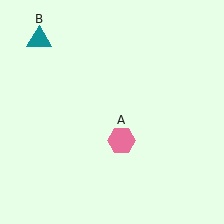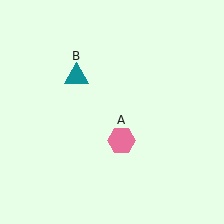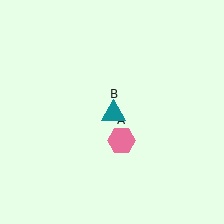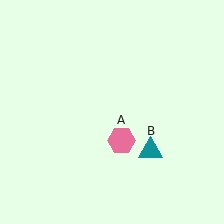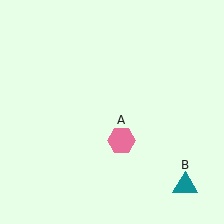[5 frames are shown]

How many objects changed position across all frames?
1 object changed position: teal triangle (object B).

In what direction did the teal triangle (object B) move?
The teal triangle (object B) moved down and to the right.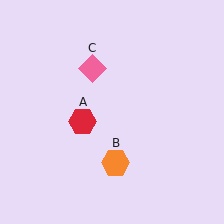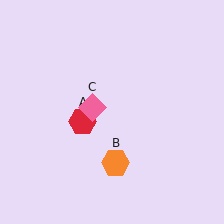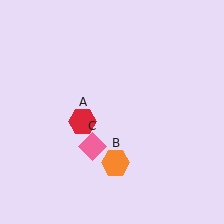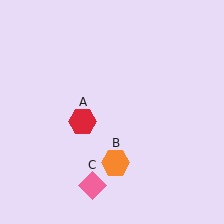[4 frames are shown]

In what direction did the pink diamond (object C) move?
The pink diamond (object C) moved down.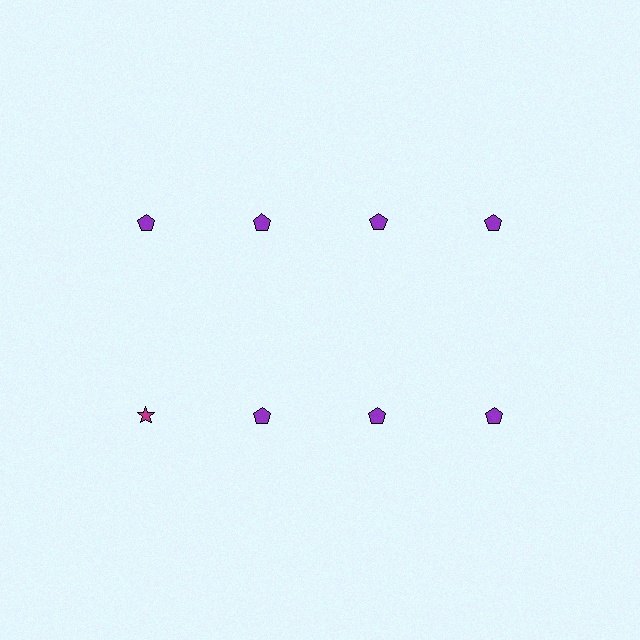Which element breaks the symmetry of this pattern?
The magenta star in the second row, leftmost column breaks the symmetry. All other shapes are purple pentagons.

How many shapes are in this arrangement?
There are 8 shapes arranged in a grid pattern.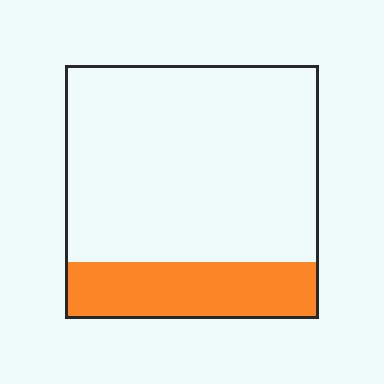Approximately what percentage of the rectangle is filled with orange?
Approximately 20%.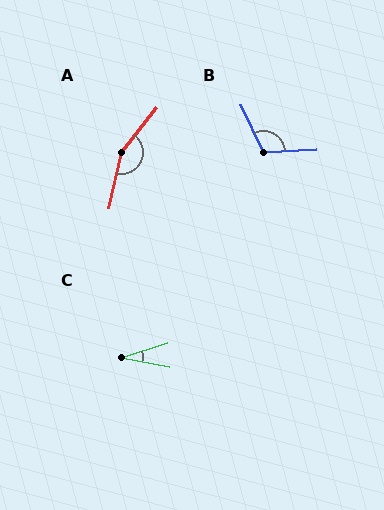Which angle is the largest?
A, at approximately 154 degrees.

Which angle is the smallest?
C, at approximately 28 degrees.